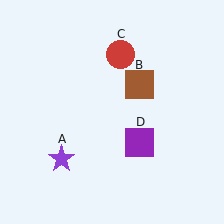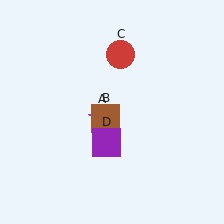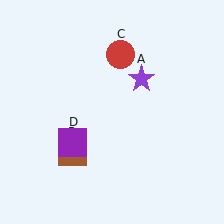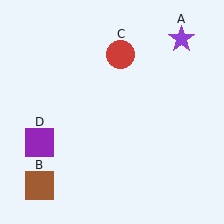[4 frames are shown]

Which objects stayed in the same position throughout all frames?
Red circle (object C) remained stationary.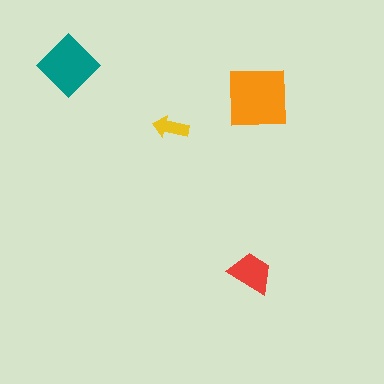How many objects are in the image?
There are 4 objects in the image.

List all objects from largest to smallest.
The orange square, the teal diamond, the red trapezoid, the yellow arrow.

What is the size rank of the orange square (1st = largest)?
1st.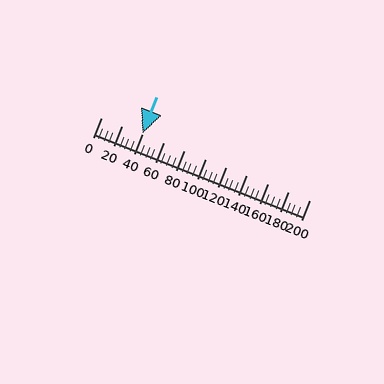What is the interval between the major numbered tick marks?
The major tick marks are spaced 20 units apart.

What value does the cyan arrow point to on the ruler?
The cyan arrow points to approximately 40.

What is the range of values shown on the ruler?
The ruler shows values from 0 to 200.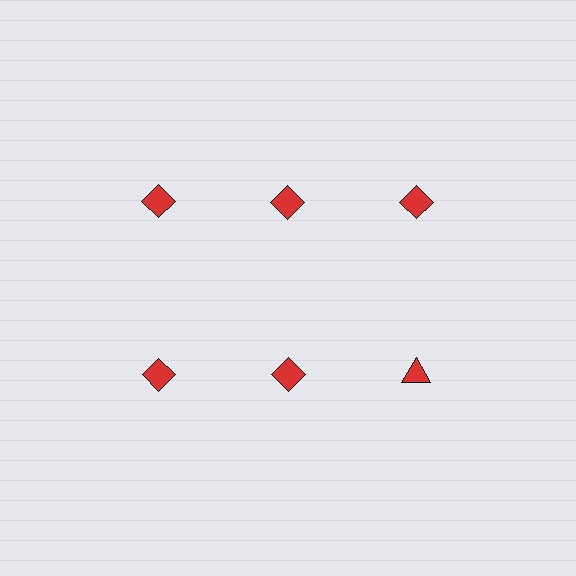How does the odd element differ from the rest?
It has a different shape: triangle instead of diamond.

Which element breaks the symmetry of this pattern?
The red triangle in the second row, center column breaks the symmetry. All other shapes are red diamonds.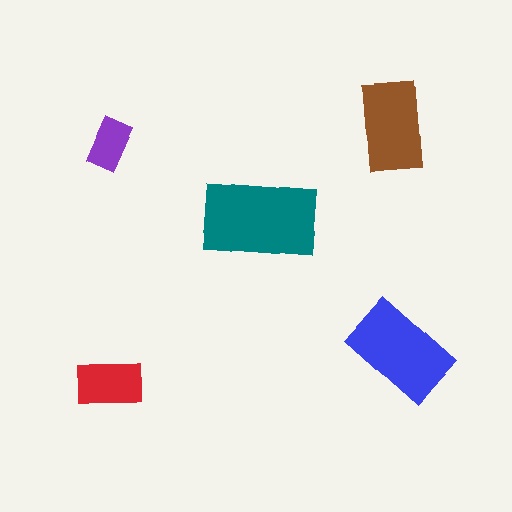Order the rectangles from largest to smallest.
the teal one, the blue one, the brown one, the red one, the purple one.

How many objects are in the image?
There are 5 objects in the image.